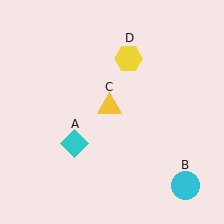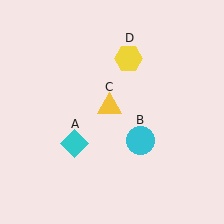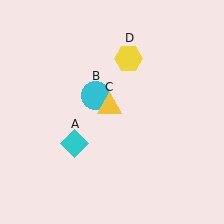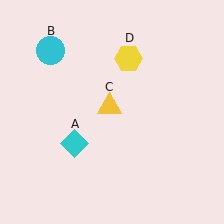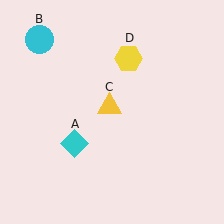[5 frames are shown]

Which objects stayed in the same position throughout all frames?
Cyan diamond (object A) and yellow triangle (object C) and yellow hexagon (object D) remained stationary.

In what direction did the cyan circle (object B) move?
The cyan circle (object B) moved up and to the left.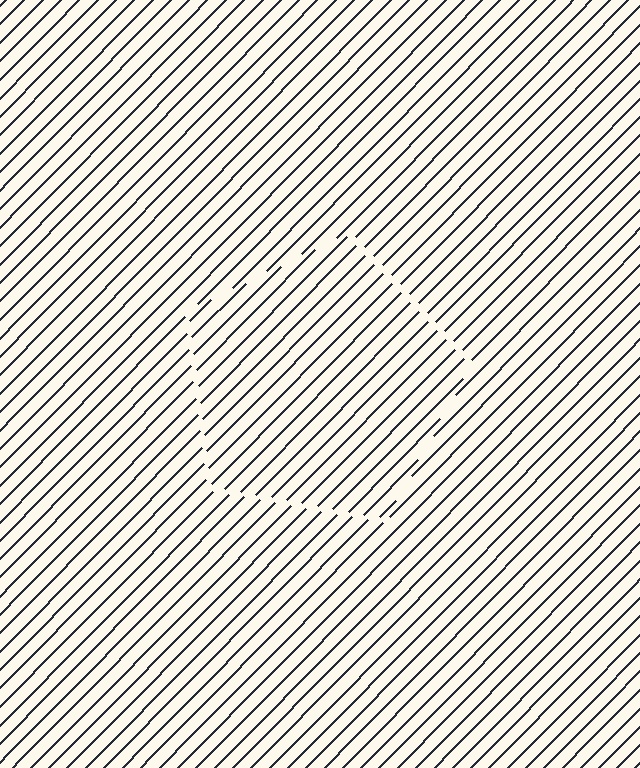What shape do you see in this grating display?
An illusory pentagon. The interior of the shape contains the same grating, shifted by half a period — the contour is defined by the phase discontinuity where line-ends from the inner and outer gratings abut.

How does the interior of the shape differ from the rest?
The interior of the shape contains the same grating, shifted by half a period — the contour is defined by the phase discontinuity where line-ends from the inner and outer gratings abut.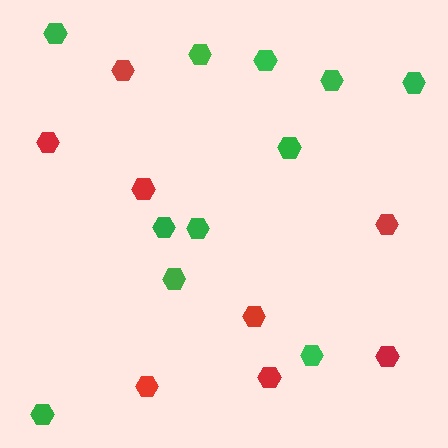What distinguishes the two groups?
There are 2 groups: one group of red hexagons (8) and one group of green hexagons (11).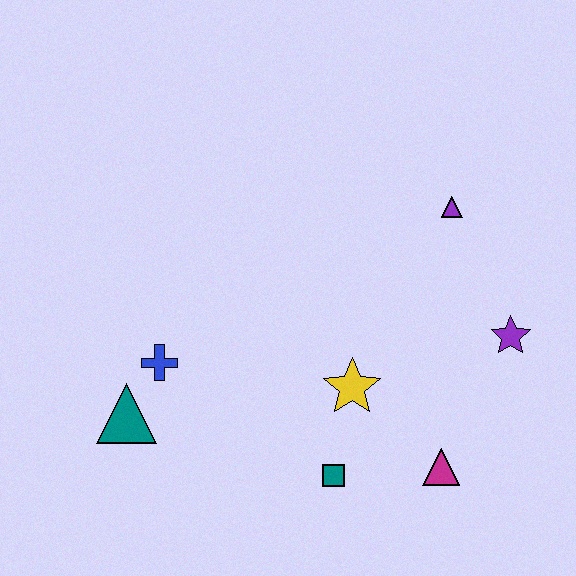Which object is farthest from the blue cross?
The purple star is farthest from the blue cross.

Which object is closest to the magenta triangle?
The teal square is closest to the magenta triangle.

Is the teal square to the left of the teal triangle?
No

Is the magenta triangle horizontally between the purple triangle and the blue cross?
Yes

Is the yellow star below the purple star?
Yes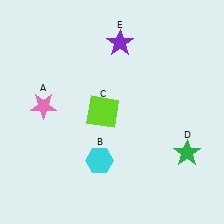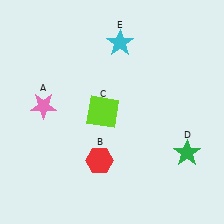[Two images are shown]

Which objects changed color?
B changed from cyan to red. E changed from purple to cyan.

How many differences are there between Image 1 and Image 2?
There are 2 differences between the two images.